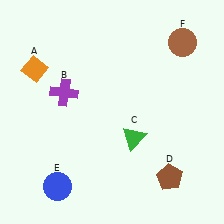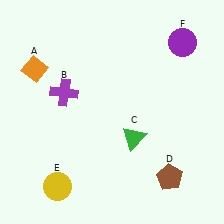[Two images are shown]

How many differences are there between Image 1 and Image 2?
There are 2 differences between the two images.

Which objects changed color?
E changed from blue to yellow. F changed from brown to purple.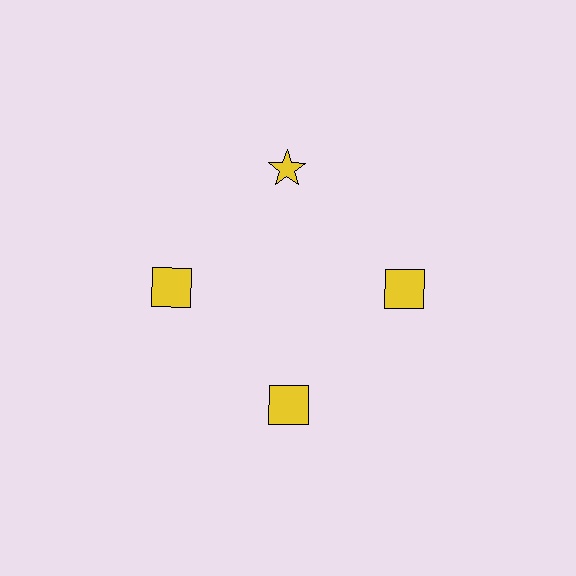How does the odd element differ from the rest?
It has a different shape: star instead of square.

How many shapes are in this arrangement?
There are 4 shapes arranged in a ring pattern.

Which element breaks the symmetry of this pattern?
The yellow star at roughly the 12 o'clock position breaks the symmetry. All other shapes are yellow squares.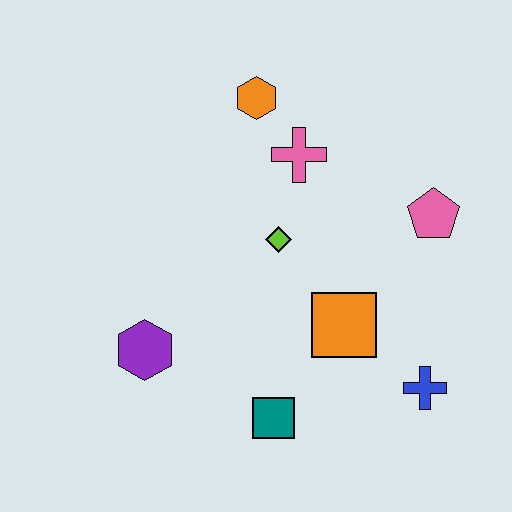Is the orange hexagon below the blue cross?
No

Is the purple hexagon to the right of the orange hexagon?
No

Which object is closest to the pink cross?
The orange hexagon is closest to the pink cross.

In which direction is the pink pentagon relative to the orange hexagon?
The pink pentagon is to the right of the orange hexagon.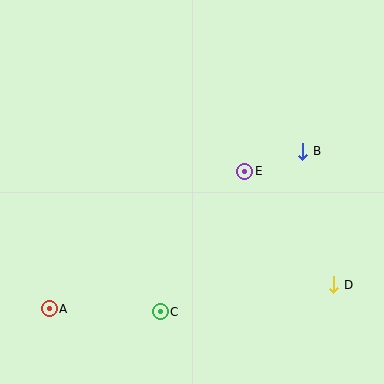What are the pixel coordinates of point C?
Point C is at (160, 312).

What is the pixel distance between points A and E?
The distance between A and E is 239 pixels.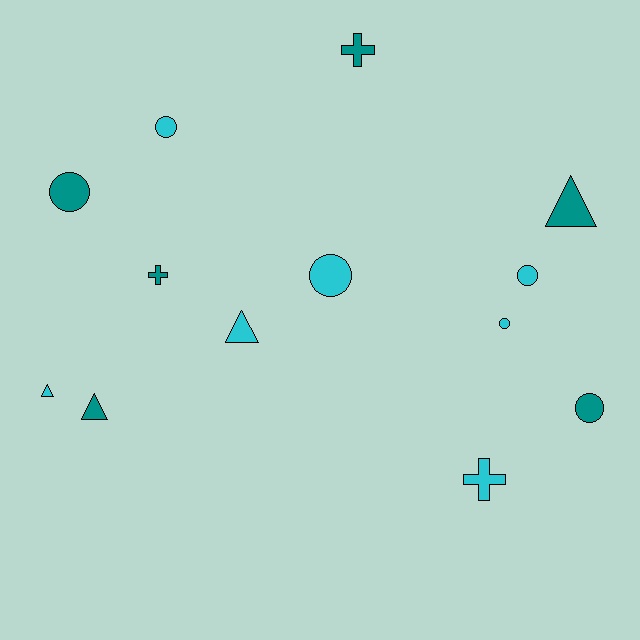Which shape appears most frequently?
Circle, with 6 objects.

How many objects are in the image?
There are 13 objects.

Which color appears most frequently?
Cyan, with 7 objects.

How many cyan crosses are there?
There is 1 cyan cross.